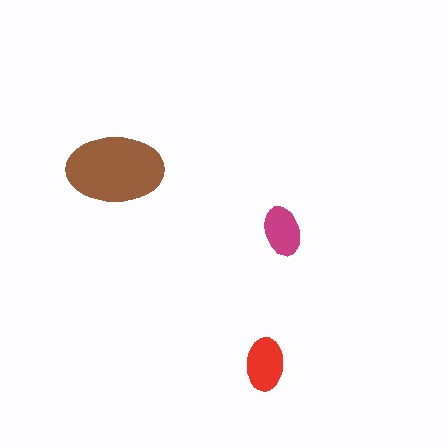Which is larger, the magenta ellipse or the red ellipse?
The red one.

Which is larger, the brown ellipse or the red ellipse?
The brown one.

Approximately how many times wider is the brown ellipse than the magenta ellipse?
About 2 times wider.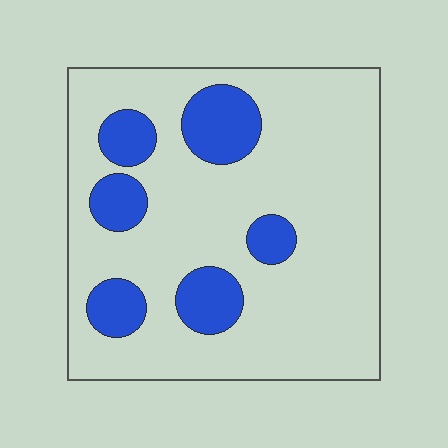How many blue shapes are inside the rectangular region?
6.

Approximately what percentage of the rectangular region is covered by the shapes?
Approximately 20%.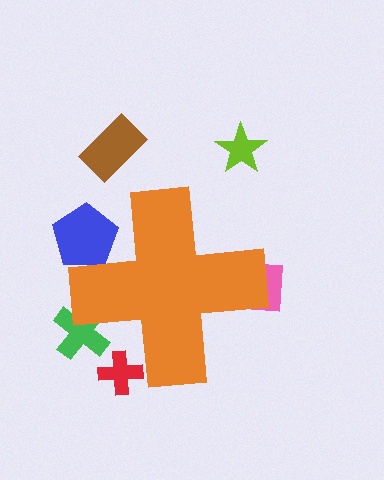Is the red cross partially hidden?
Yes, the red cross is partially hidden behind the orange cross.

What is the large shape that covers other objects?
An orange cross.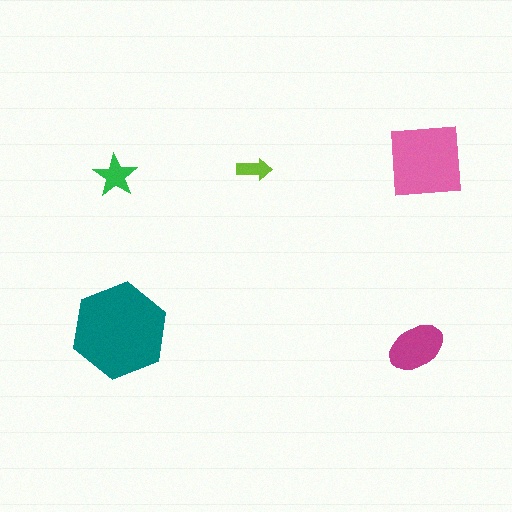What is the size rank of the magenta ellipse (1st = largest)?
3rd.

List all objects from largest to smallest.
The teal hexagon, the pink square, the magenta ellipse, the green star, the lime arrow.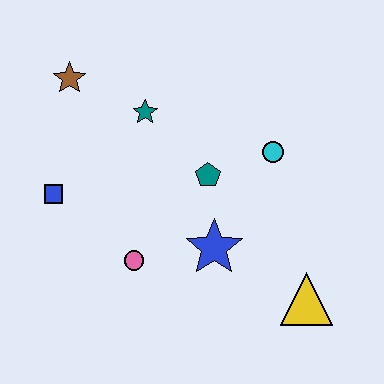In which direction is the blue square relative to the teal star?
The blue square is to the left of the teal star.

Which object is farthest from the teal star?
The yellow triangle is farthest from the teal star.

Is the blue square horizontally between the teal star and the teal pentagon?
No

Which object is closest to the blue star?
The teal pentagon is closest to the blue star.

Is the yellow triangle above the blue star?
No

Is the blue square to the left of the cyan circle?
Yes